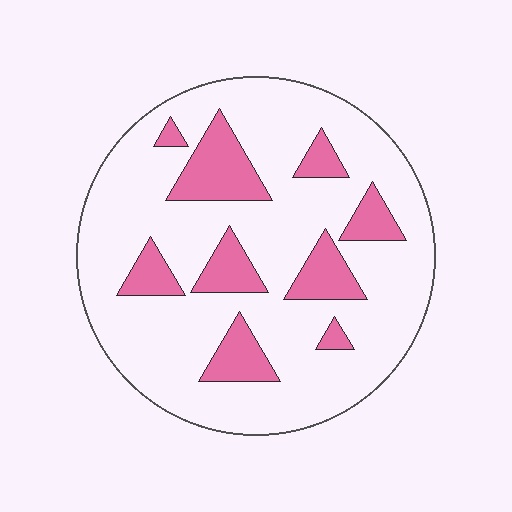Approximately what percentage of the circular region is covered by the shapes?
Approximately 20%.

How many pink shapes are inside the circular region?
9.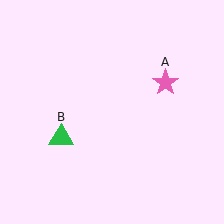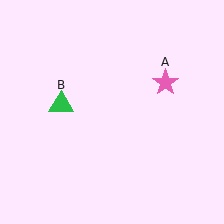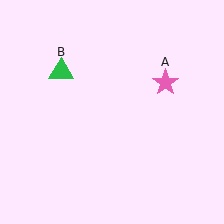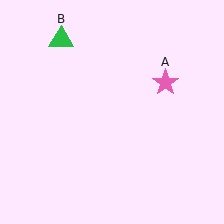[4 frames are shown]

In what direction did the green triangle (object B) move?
The green triangle (object B) moved up.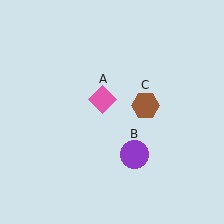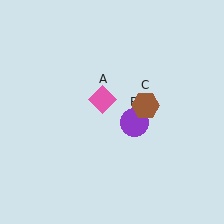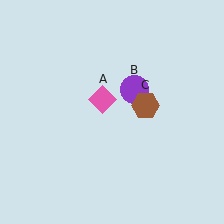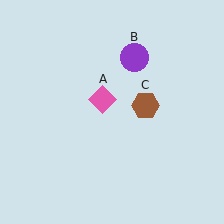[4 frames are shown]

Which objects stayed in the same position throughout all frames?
Pink diamond (object A) and brown hexagon (object C) remained stationary.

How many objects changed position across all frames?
1 object changed position: purple circle (object B).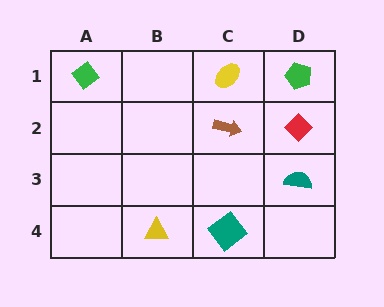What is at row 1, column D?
A green pentagon.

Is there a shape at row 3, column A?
No, that cell is empty.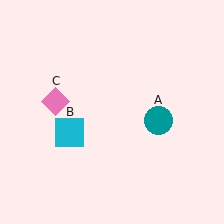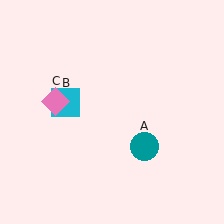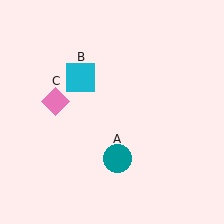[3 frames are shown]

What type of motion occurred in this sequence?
The teal circle (object A), cyan square (object B) rotated clockwise around the center of the scene.